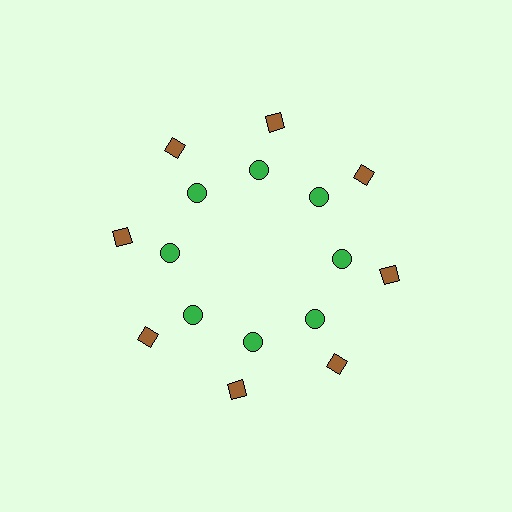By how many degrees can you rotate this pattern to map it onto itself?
The pattern maps onto itself every 45 degrees of rotation.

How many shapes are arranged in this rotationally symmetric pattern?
There are 16 shapes, arranged in 8 groups of 2.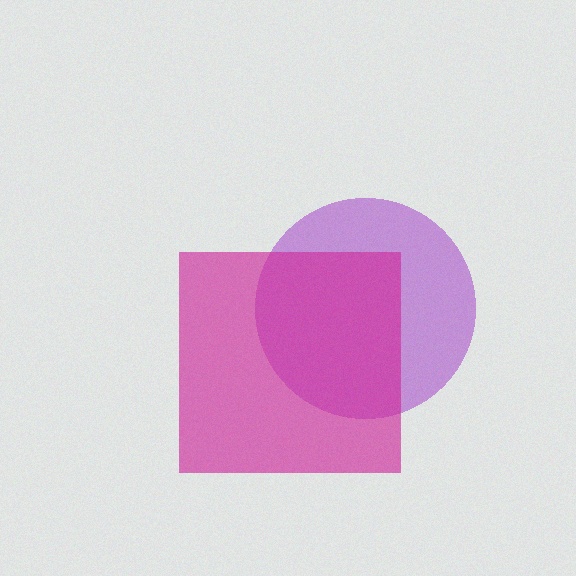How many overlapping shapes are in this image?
There are 2 overlapping shapes in the image.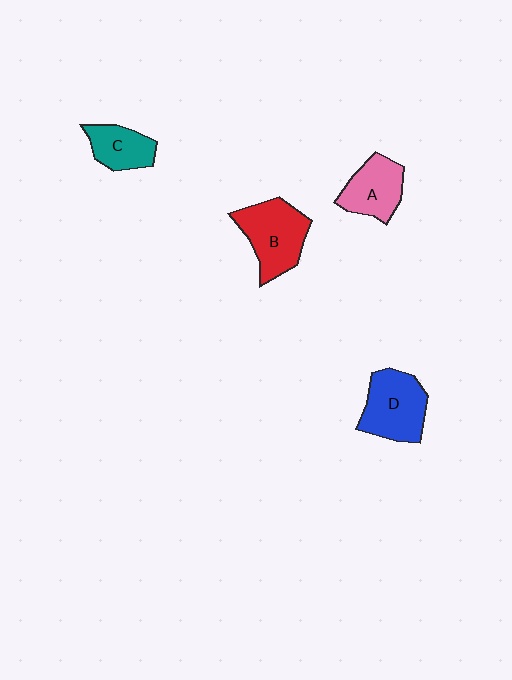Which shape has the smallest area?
Shape C (teal).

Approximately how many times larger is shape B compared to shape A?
Approximately 1.3 times.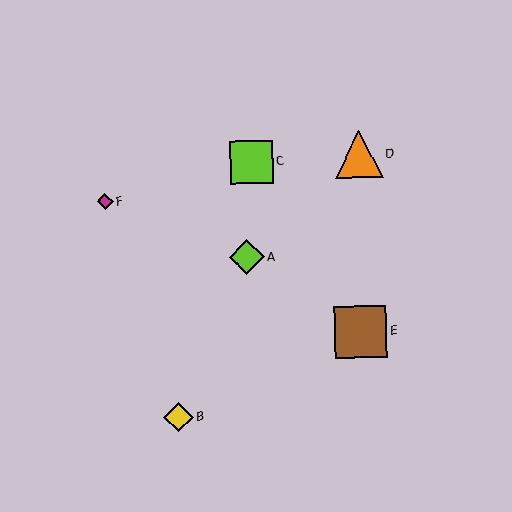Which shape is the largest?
The brown square (labeled E) is the largest.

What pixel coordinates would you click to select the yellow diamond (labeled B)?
Click at (178, 417) to select the yellow diamond B.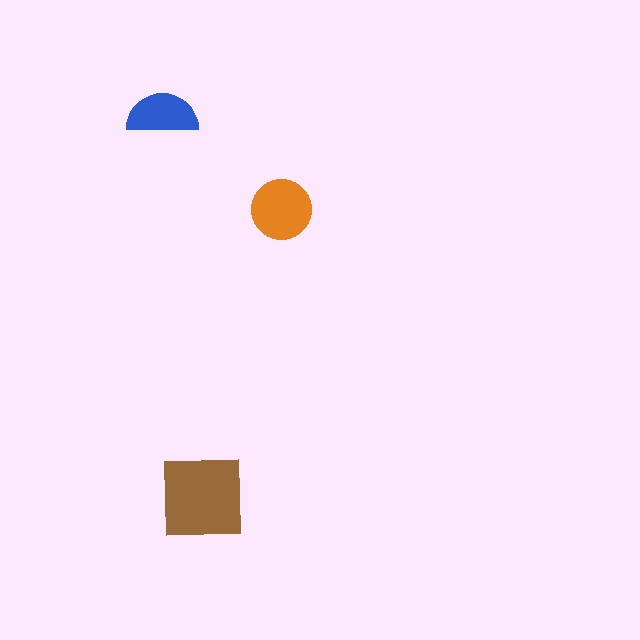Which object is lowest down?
The brown square is bottommost.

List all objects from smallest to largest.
The blue semicircle, the orange circle, the brown square.